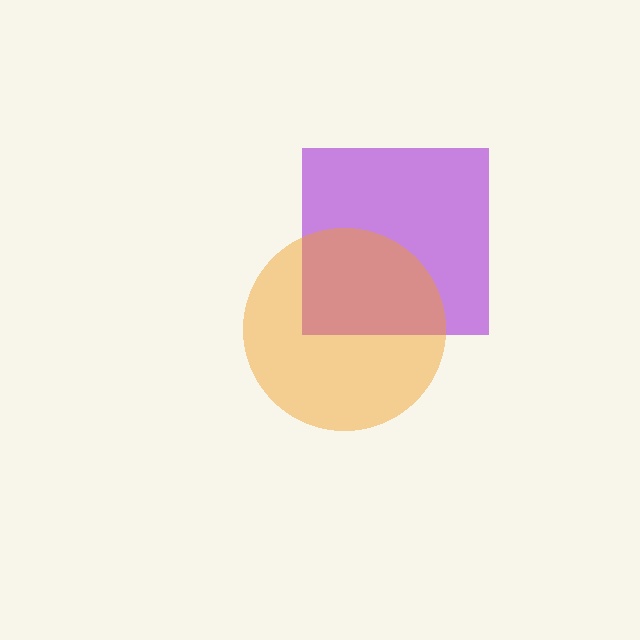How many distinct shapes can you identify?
There are 2 distinct shapes: a purple square, an orange circle.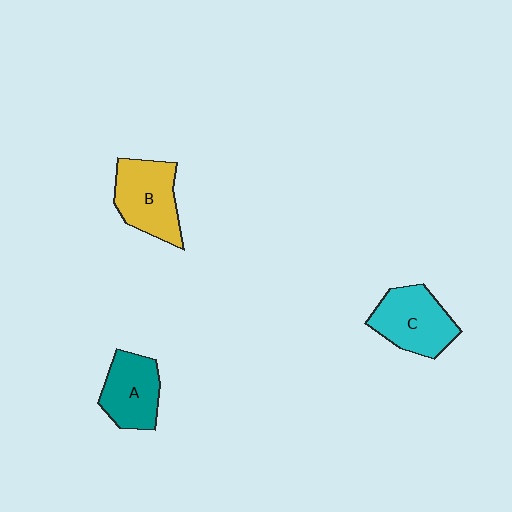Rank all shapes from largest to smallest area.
From largest to smallest: B (yellow), C (cyan), A (teal).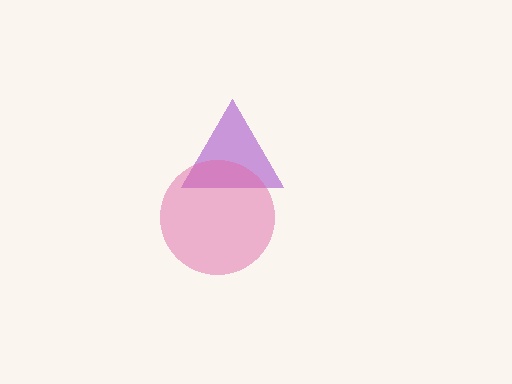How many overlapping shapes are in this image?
There are 2 overlapping shapes in the image.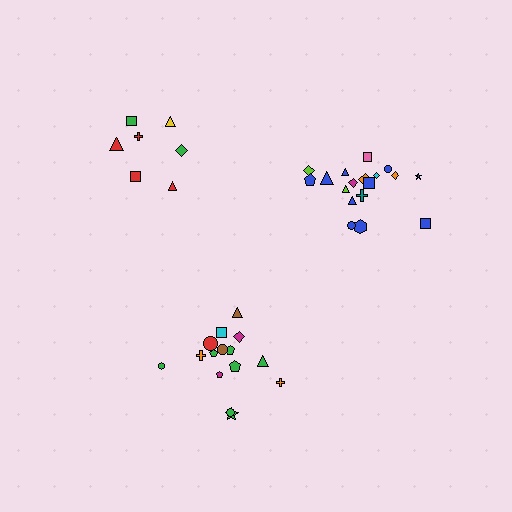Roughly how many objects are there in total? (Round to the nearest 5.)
Roughly 40 objects in total.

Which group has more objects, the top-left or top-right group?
The top-right group.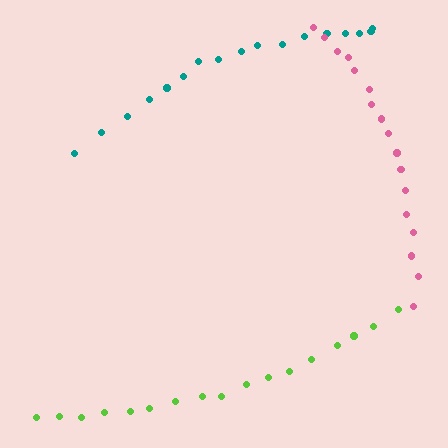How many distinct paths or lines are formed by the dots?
There are 3 distinct paths.